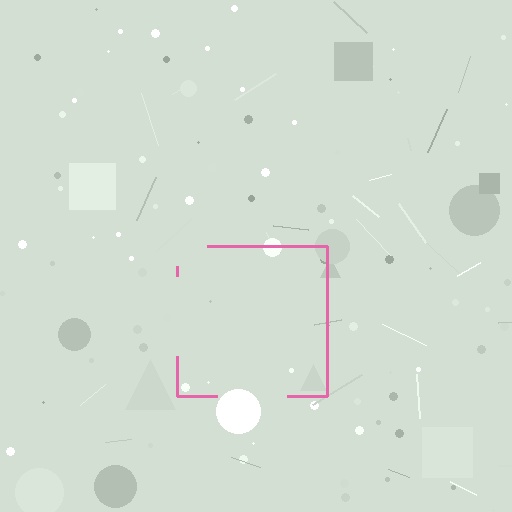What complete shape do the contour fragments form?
The contour fragments form a square.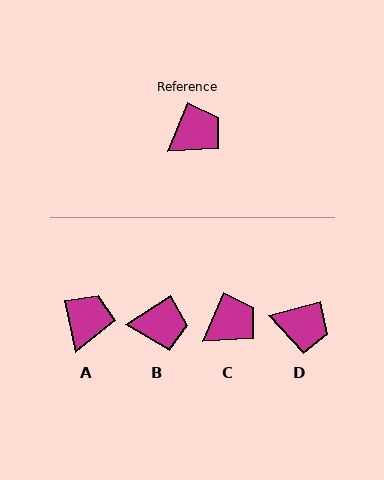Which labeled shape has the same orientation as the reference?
C.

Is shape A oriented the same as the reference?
No, it is off by about 35 degrees.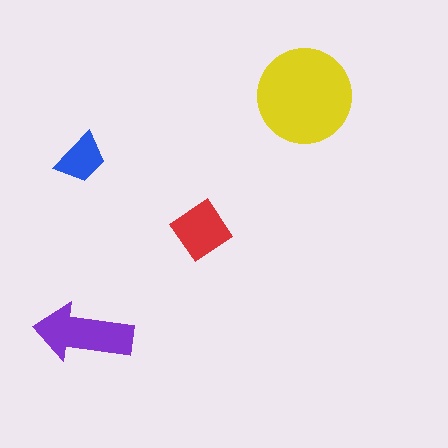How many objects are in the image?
There are 4 objects in the image.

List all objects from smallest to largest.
The blue trapezoid, the red diamond, the purple arrow, the yellow circle.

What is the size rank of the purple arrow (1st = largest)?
2nd.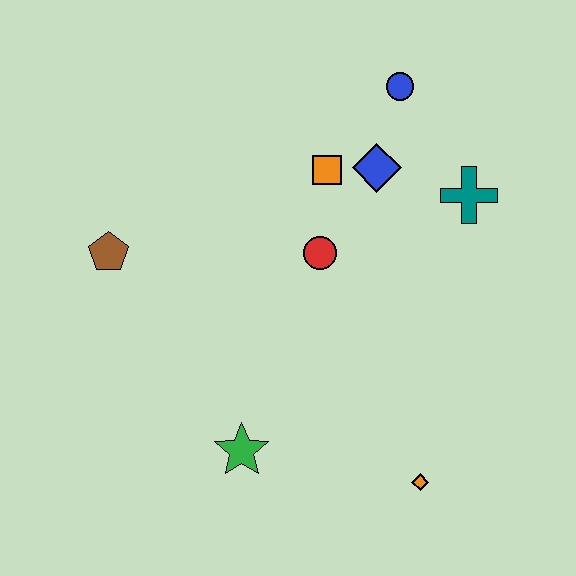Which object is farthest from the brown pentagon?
The orange diamond is farthest from the brown pentagon.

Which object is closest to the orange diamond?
The green star is closest to the orange diamond.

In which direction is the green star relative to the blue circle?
The green star is below the blue circle.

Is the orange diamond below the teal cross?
Yes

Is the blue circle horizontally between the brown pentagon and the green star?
No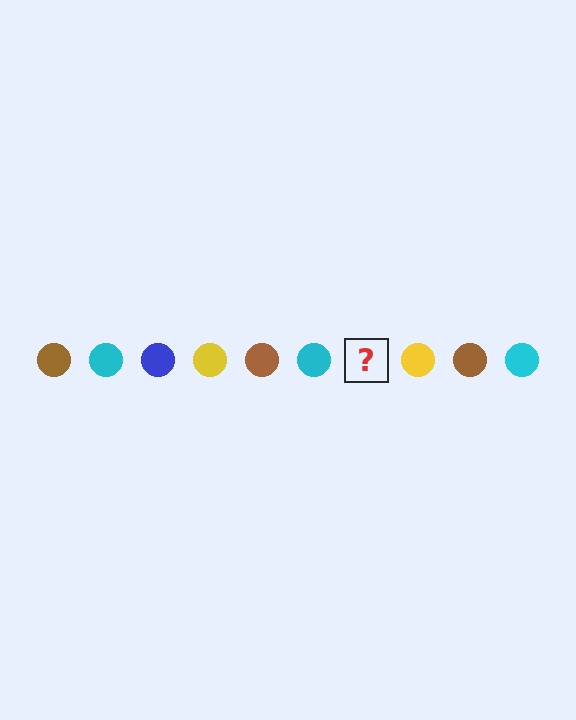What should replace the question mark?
The question mark should be replaced with a blue circle.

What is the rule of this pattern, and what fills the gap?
The rule is that the pattern cycles through brown, cyan, blue, yellow circles. The gap should be filled with a blue circle.